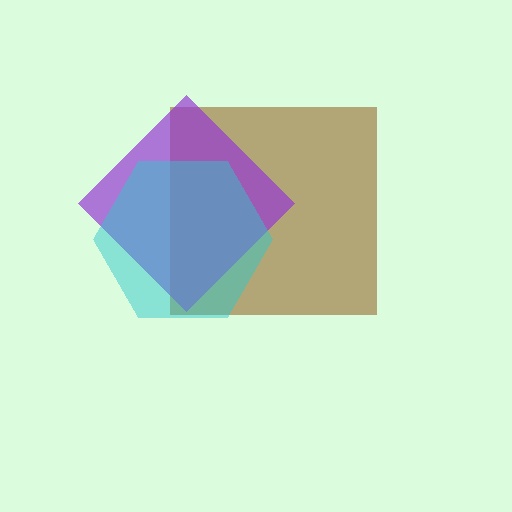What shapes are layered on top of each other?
The layered shapes are: a brown square, a purple diamond, a cyan hexagon.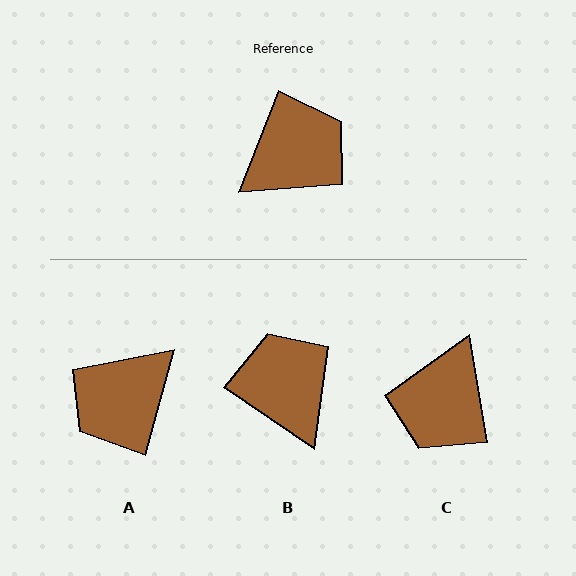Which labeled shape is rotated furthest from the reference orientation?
A, about 174 degrees away.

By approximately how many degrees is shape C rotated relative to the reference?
Approximately 149 degrees clockwise.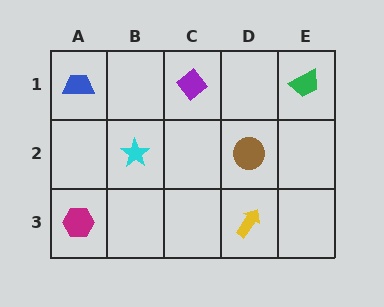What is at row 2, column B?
A cyan star.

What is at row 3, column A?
A magenta hexagon.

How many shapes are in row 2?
2 shapes.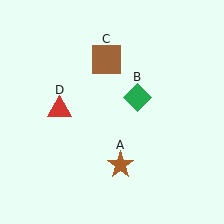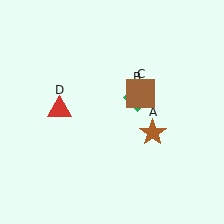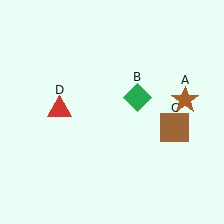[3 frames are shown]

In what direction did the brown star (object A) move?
The brown star (object A) moved up and to the right.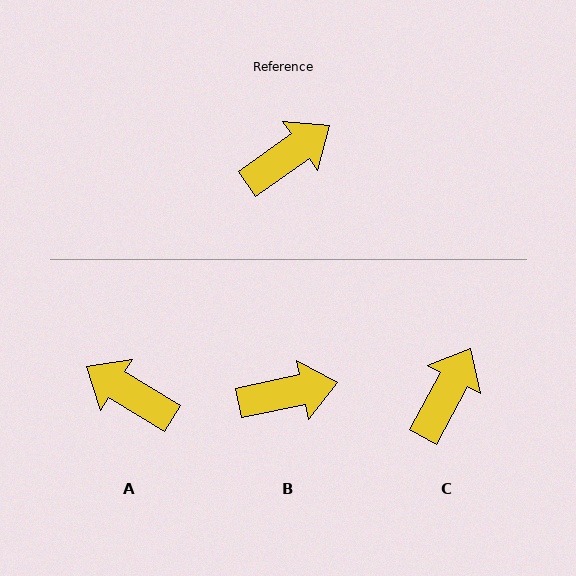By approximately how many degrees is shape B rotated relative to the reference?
Approximately 24 degrees clockwise.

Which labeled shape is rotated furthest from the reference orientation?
A, about 113 degrees away.